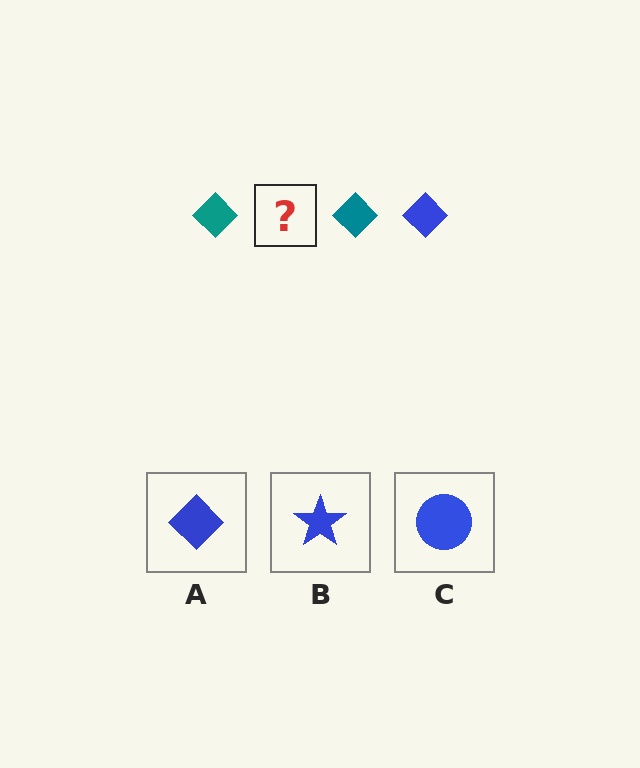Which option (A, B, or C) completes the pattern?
A.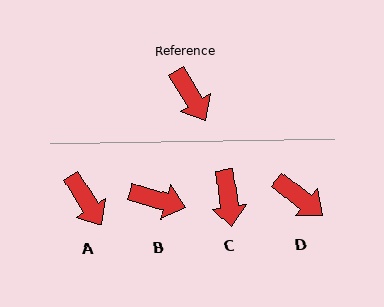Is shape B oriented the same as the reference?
No, it is off by about 42 degrees.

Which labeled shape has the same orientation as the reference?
A.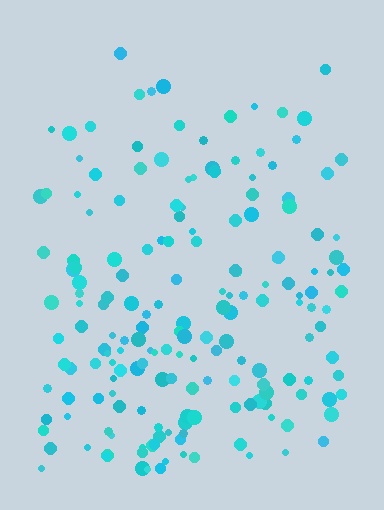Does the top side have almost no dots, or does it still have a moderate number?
Still a moderate number, just noticeably fewer than the bottom.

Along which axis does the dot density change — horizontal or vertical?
Vertical.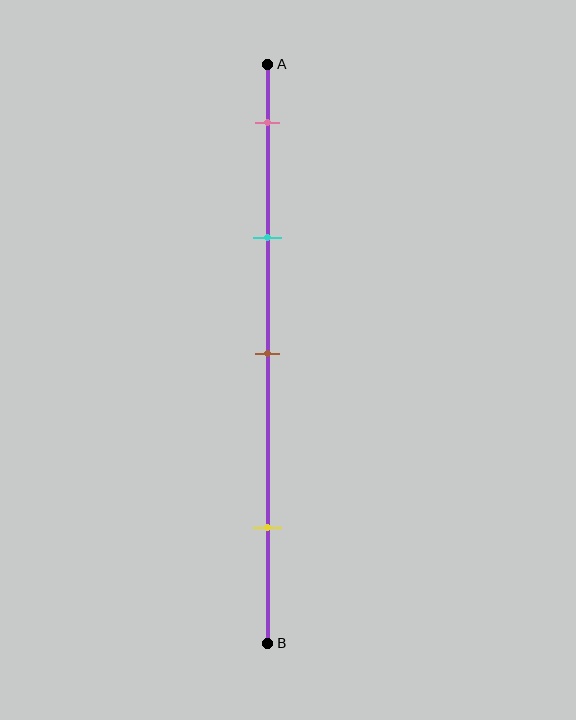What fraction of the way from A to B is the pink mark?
The pink mark is approximately 10% (0.1) of the way from A to B.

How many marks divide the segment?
There are 4 marks dividing the segment.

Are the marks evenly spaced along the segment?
No, the marks are not evenly spaced.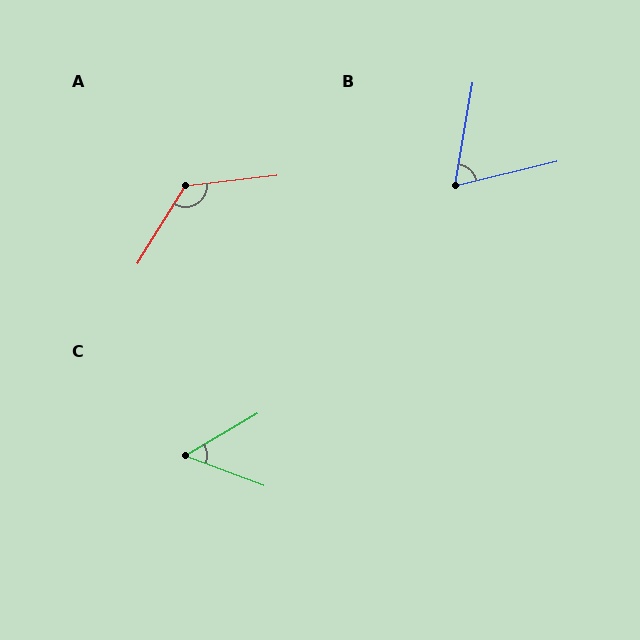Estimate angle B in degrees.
Approximately 67 degrees.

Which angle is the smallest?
C, at approximately 52 degrees.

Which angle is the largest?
A, at approximately 128 degrees.